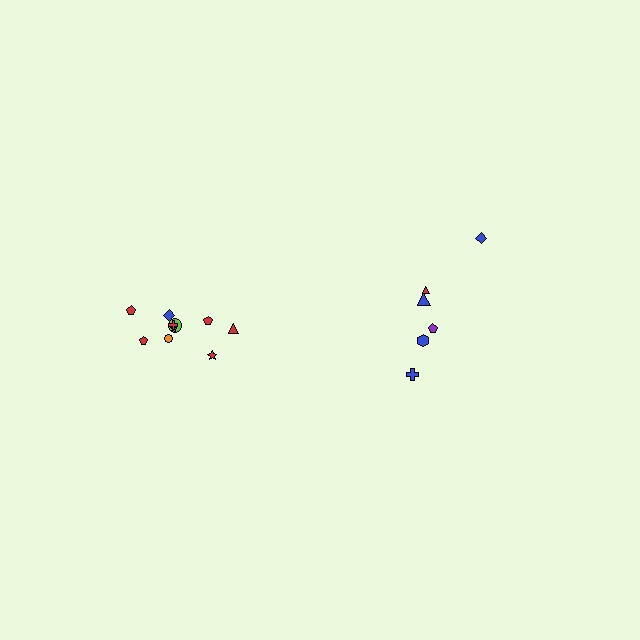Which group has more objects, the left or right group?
The left group.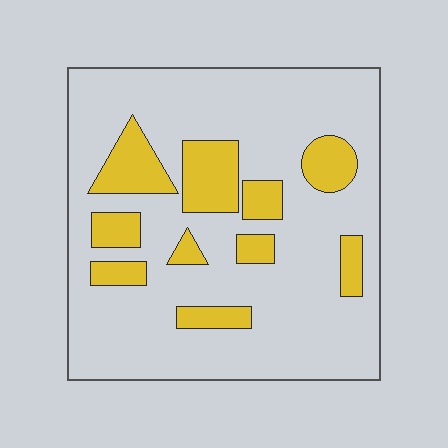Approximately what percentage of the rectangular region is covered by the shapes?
Approximately 20%.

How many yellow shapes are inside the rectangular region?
10.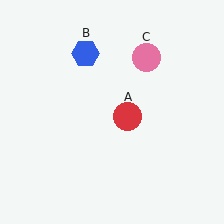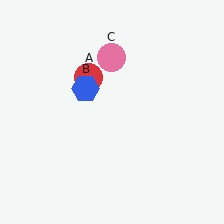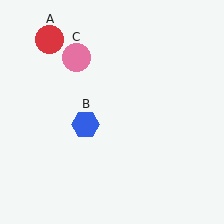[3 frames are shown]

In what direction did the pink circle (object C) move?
The pink circle (object C) moved left.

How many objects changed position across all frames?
3 objects changed position: red circle (object A), blue hexagon (object B), pink circle (object C).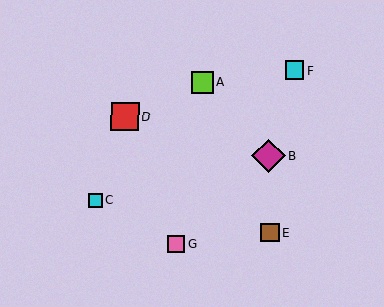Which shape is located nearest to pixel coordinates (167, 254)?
The pink square (labeled G) at (176, 243) is nearest to that location.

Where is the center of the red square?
The center of the red square is at (125, 117).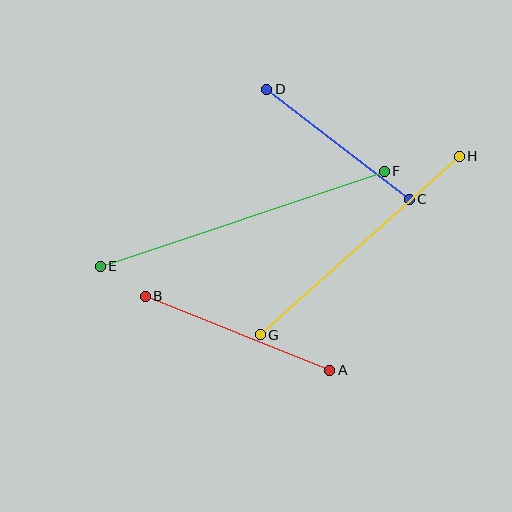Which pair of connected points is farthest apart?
Points E and F are farthest apart.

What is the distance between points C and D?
The distance is approximately 180 pixels.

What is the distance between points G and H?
The distance is approximately 267 pixels.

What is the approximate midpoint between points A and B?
The midpoint is at approximately (237, 333) pixels.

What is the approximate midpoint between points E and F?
The midpoint is at approximately (242, 219) pixels.